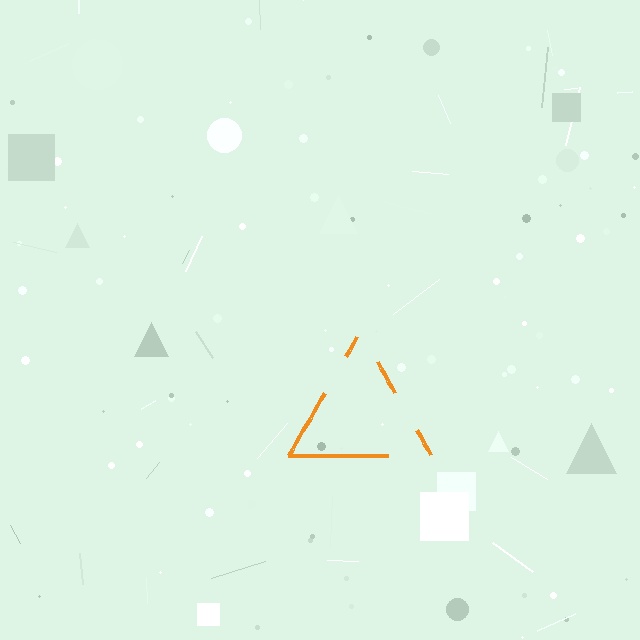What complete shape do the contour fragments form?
The contour fragments form a triangle.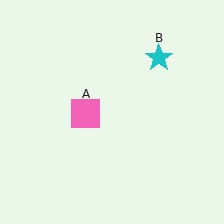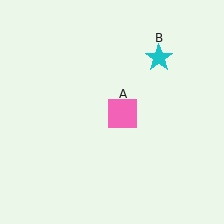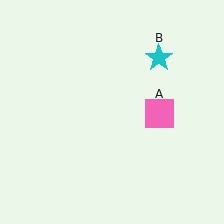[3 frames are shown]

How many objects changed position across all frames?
1 object changed position: pink square (object A).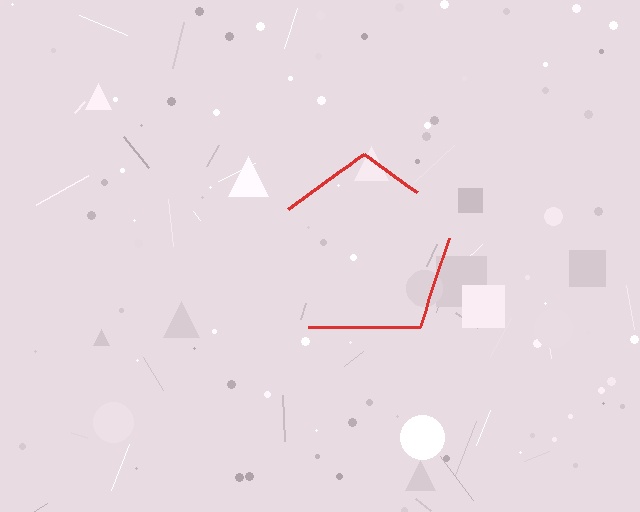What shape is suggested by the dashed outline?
The dashed outline suggests a pentagon.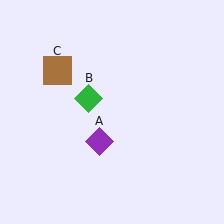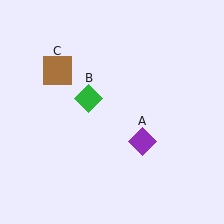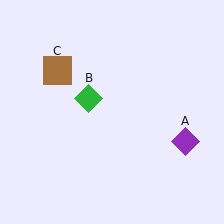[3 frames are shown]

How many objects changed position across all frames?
1 object changed position: purple diamond (object A).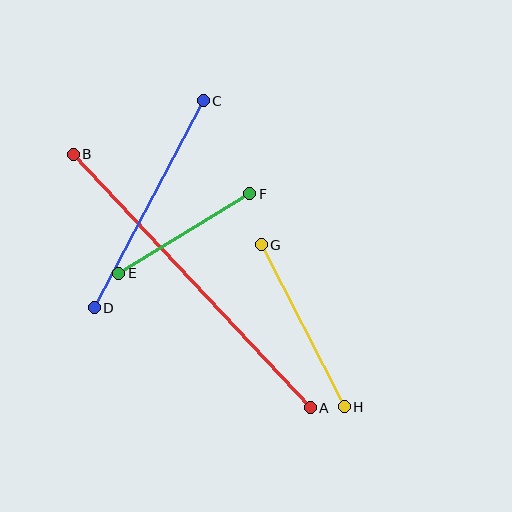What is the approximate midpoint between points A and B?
The midpoint is at approximately (192, 281) pixels.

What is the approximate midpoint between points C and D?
The midpoint is at approximately (149, 204) pixels.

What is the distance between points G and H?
The distance is approximately 182 pixels.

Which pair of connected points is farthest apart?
Points A and B are farthest apart.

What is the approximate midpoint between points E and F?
The midpoint is at approximately (184, 234) pixels.